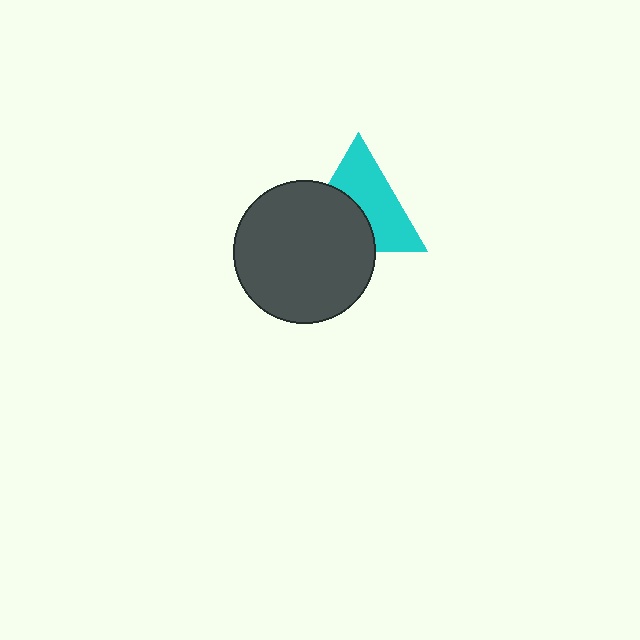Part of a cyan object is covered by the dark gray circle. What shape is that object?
It is a triangle.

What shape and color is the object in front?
The object in front is a dark gray circle.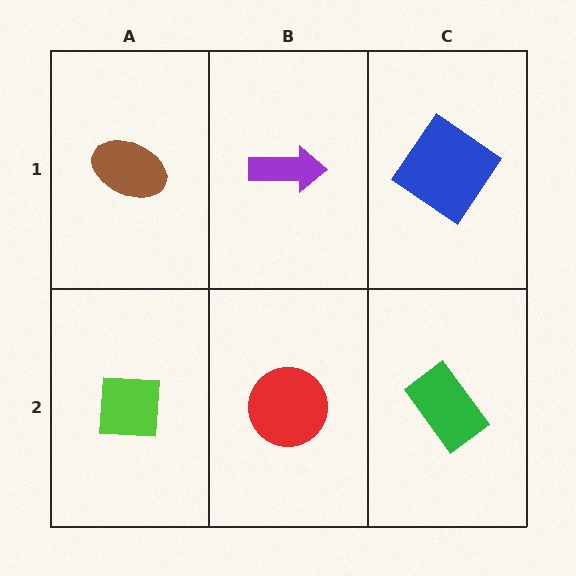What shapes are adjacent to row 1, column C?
A green rectangle (row 2, column C), a purple arrow (row 1, column B).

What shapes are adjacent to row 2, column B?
A purple arrow (row 1, column B), a lime square (row 2, column A), a green rectangle (row 2, column C).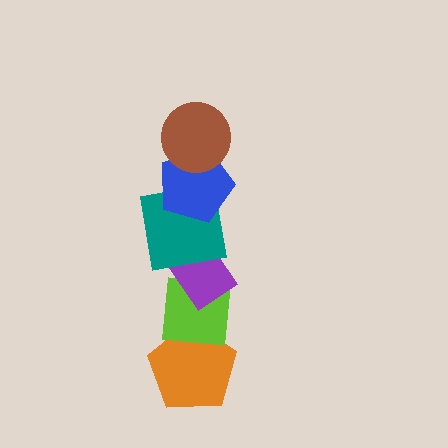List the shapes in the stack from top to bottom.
From top to bottom: the brown circle, the blue pentagon, the teal square, the purple rectangle, the lime square, the orange pentagon.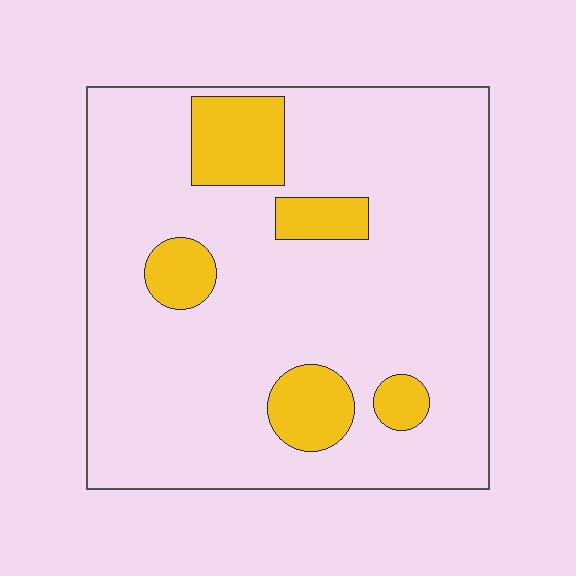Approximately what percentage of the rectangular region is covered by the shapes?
Approximately 15%.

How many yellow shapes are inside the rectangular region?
5.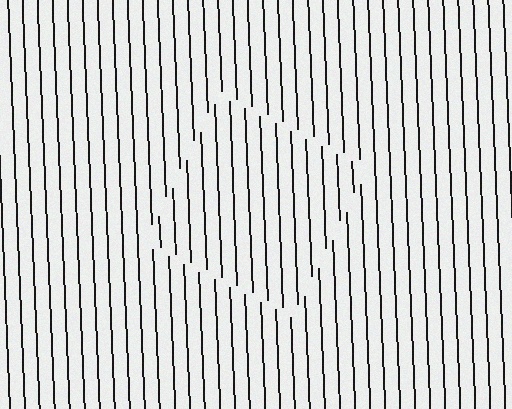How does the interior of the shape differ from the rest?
The interior of the shape contains the same grating, shifted by half a period — the contour is defined by the phase discontinuity where line-ends from the inner and outer gratings abut.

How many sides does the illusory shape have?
4 sides — the line-ends trace a square.